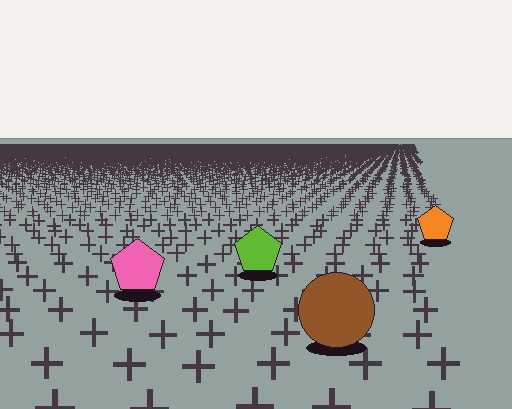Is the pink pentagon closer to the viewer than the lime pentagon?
Yes. The pink pentagon is closer — you can tell from the texture gradient: the ground texture is coarser near it.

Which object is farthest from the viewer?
The orange pentagon is farthest from the viewer. It appears smaller and the ground texture around it is denser.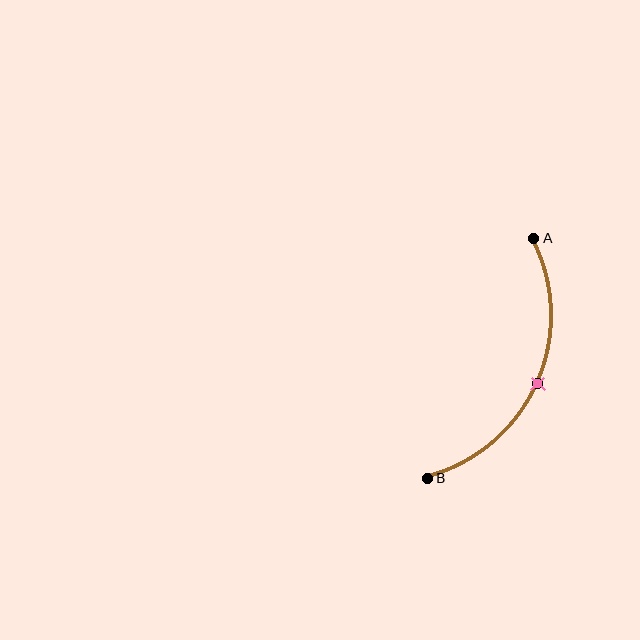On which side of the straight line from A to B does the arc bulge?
The arc bulges to the right of the straight line connecting A and B.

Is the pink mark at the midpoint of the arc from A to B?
Yes. The pink mark lies on the arc at equal arc-length from both A and B — it is the arc midpoint.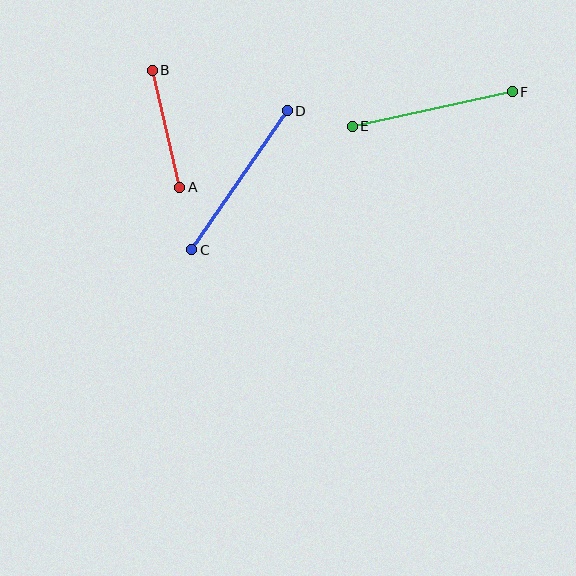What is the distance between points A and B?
The distance is approximately 120 pixels.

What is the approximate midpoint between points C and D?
The midpoint is at approximately (240, 180) pixels.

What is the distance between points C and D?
The distance is approximately 168 pixels.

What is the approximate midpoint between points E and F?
The midpoint is at approximately (432, 109) pixels.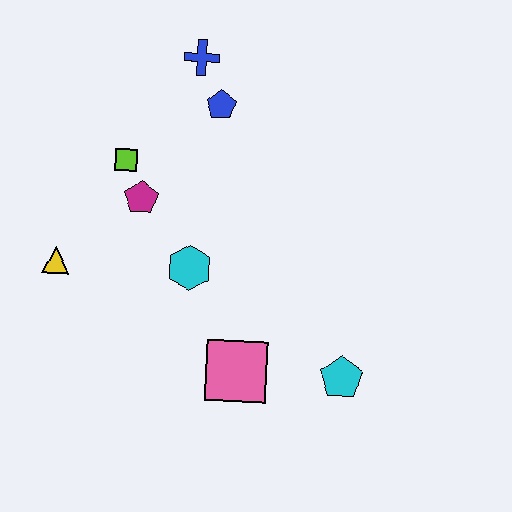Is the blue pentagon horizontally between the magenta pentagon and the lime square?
No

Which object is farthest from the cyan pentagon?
The blue cross is farthest from the cyan pentagon.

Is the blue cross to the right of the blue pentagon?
No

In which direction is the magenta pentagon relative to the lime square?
The magenta pentagon is below the lime square.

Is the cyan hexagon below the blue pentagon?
Yes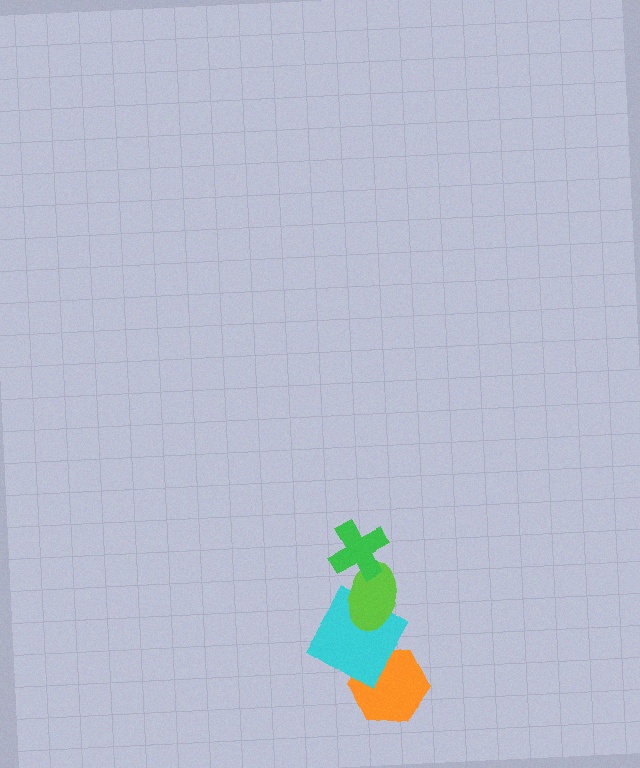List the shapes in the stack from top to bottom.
From top to bottom: the green cross, the lime ellipse, the cyan diamond, the orange hexagon.